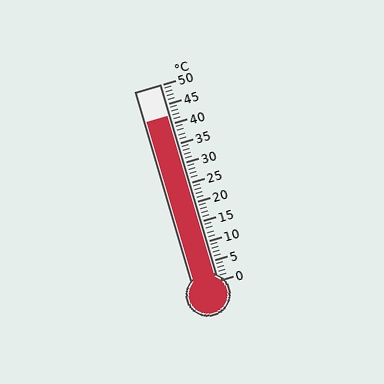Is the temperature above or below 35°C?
The temperature is above 35°C.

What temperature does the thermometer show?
The thermometer shows approximately 42°C.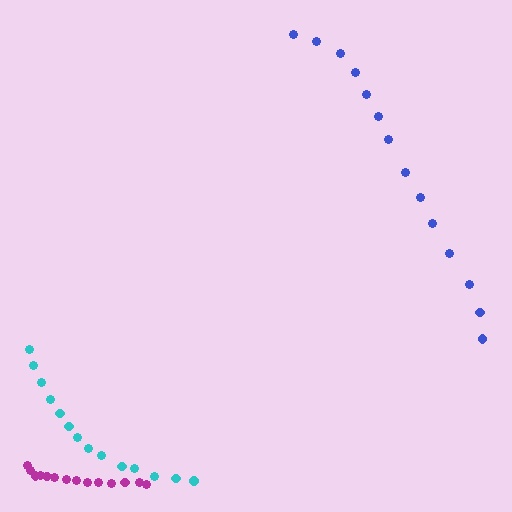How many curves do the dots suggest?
There are 3 distinct paths.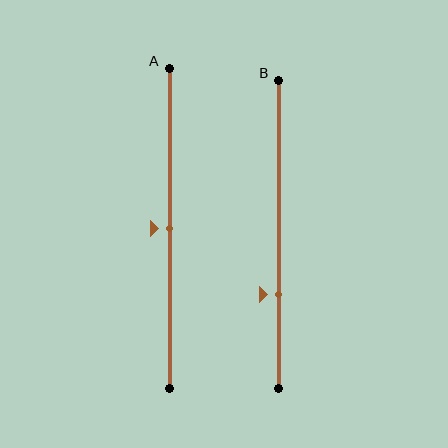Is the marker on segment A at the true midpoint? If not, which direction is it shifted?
Yes, the marker on segment A is at the true midpoint.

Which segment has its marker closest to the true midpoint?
Segment A has its marker closest to the true midpoint.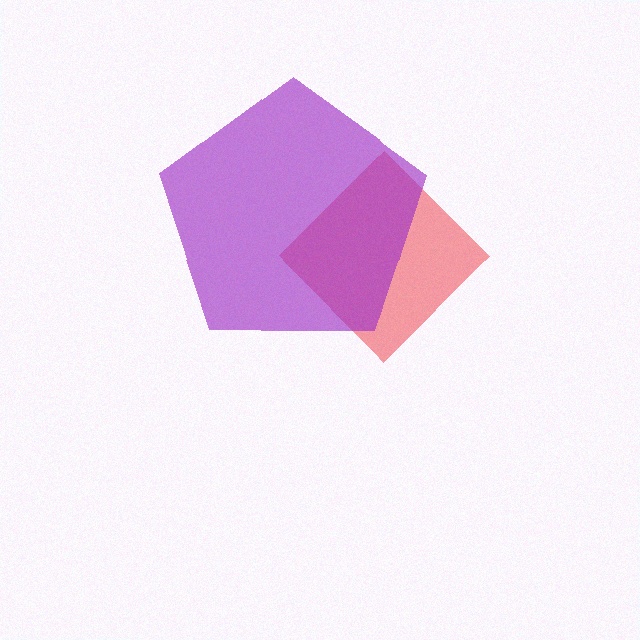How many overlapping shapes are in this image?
There are 2 overlapping shapes in the image.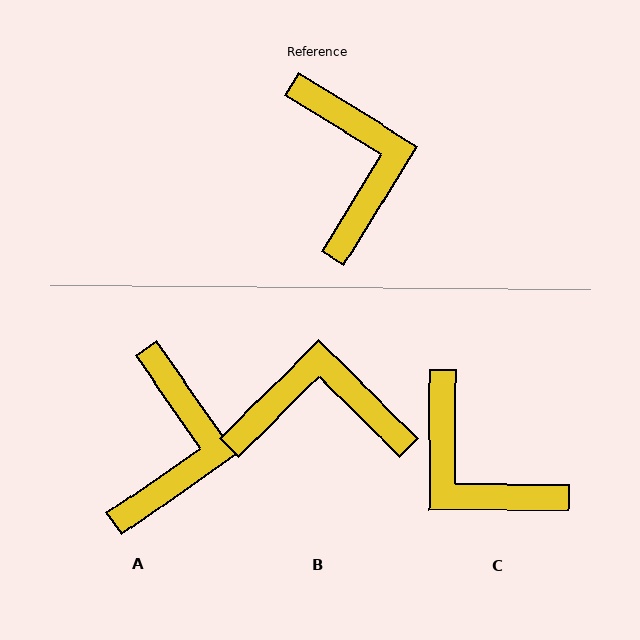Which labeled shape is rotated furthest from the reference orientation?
C, about 148 degrees away.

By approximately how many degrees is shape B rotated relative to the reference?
Approximately 77 degrees counter-clockwise.